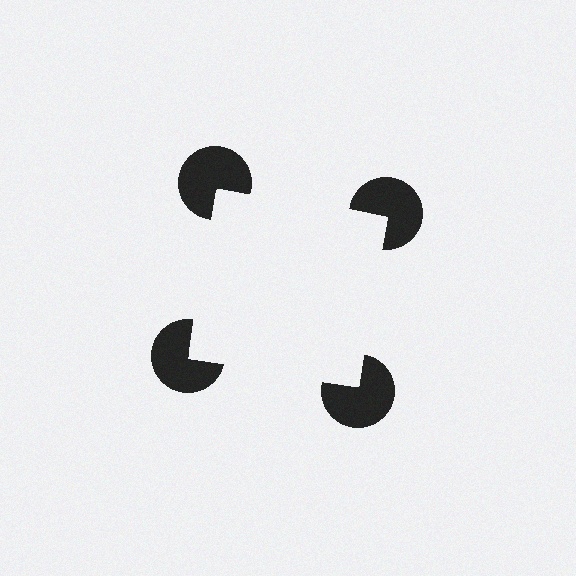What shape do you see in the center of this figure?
An illusory square — its edges are inferred from the aligned wedge cuts in the pac-man discs, not physically drawn.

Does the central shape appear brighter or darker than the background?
It typically appears slightly brighter than the background, even though no actual brightness change is drawn.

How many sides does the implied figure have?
4 sides.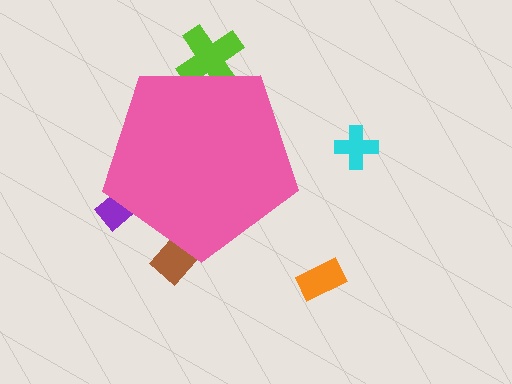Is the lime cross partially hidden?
Yes, the lime cross is partially hidden behind the pink pentagon.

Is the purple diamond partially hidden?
Yes, the purple diamond is partially hidden behind the pink pentagon.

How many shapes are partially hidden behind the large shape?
3 shapes are partially hidden.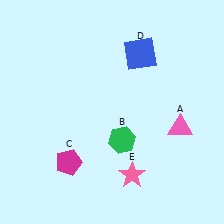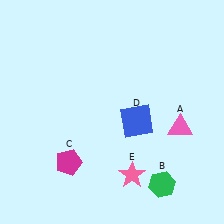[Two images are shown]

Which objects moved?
The objects that moved are: the green hexagon (B), the blue square (D).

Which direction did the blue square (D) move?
The blue square (D) moved down.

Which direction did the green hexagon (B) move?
The green hexagon (B) moved down.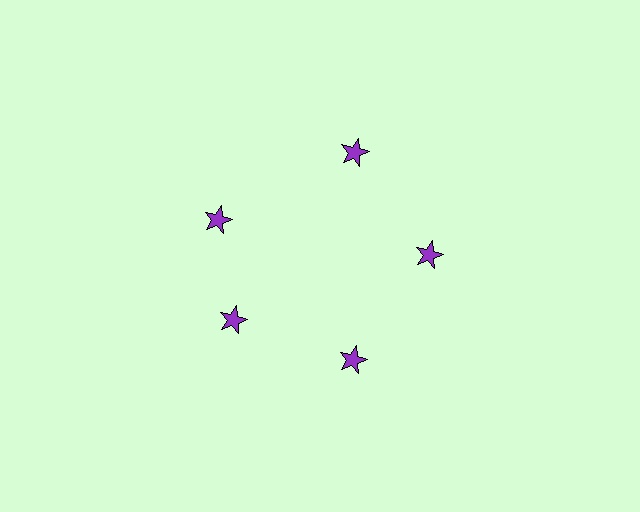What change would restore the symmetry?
The symmetry would be restored by rotating it back into even spacing with its neighbors so that all 5 stars sit at equal angles and equal distance from the center.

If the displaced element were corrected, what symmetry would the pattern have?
It would have 5-fold rotational symmetry — the pattern would map onto itself every 72 degrees.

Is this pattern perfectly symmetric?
No. The 5 purple stars are arranged in a ring, but one element near the 10 o'clock position is rotated out of alignment along the ring, breaking the 5-fold rotational symmetry.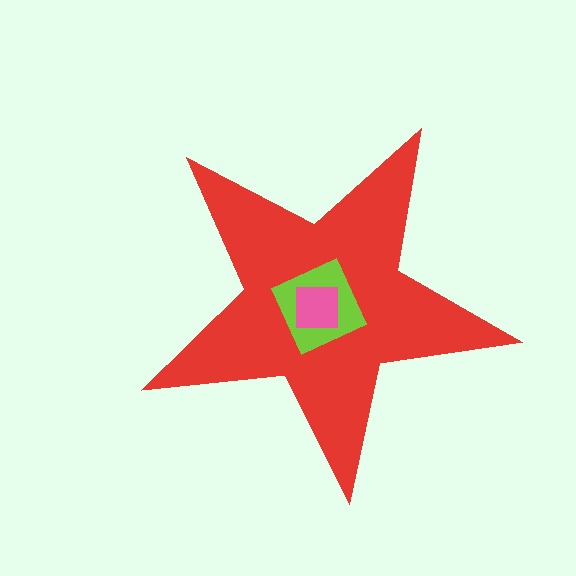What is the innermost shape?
The pink square.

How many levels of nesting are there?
3.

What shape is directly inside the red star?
The lime diamond.